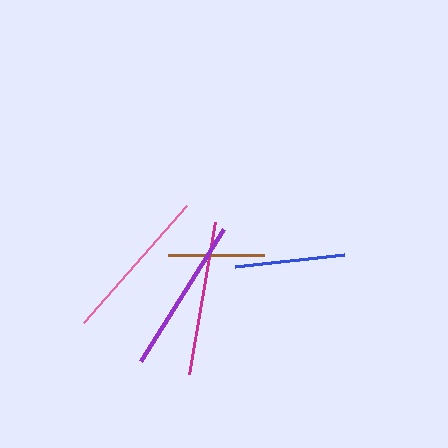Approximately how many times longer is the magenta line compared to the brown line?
The magenta line is approximately 1.6 times the length of the brown line.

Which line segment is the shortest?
The brown line is the shortest at approximately 96 pixels.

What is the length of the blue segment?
The blue segment is approximately 109 pixels long.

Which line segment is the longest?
The pink line is the longest at approximately 156 pixels.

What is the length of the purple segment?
The purple segment is approximately 155 pixels long.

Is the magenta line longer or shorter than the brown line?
The magenta line is longer than the brown line.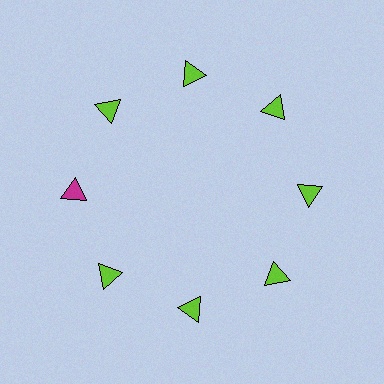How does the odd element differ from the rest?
It has a different color: magenta instead of lime.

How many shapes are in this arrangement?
There are 8 shapes arranged in a ring pattern.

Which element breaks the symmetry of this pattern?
The magenta triangle at roughly the 9 o'clock position breaks the symmetry. All other shapes are lime triangles.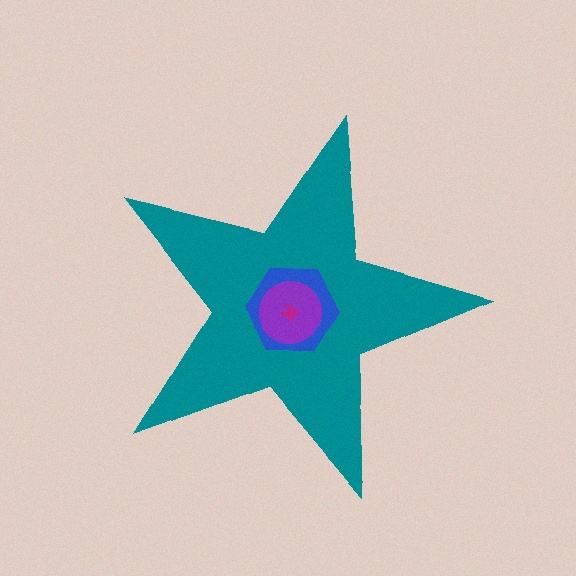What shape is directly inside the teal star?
The blue hexagon.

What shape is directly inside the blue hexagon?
The purple circle.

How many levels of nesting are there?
4.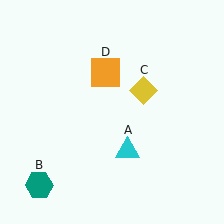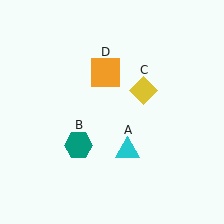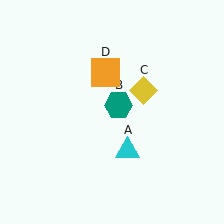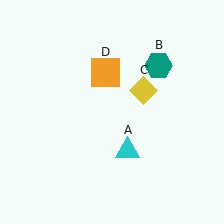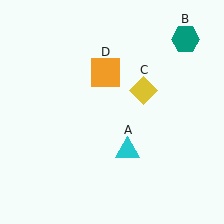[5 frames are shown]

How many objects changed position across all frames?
1 object changed position: teal hexagon (object B).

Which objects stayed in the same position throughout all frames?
Cyan triangle (object A) and yellow diamond (object C) and orange square (object D) remained stationary.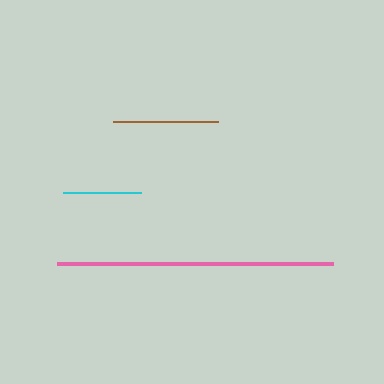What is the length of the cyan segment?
The cyan segment is approximately 78 pixels long.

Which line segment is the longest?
The pink line is the longest at approximately 276 pixels.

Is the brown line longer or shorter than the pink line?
The pink line is longer than the brown line.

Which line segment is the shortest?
The cyan line is the shortest at approximately 78 pixels.